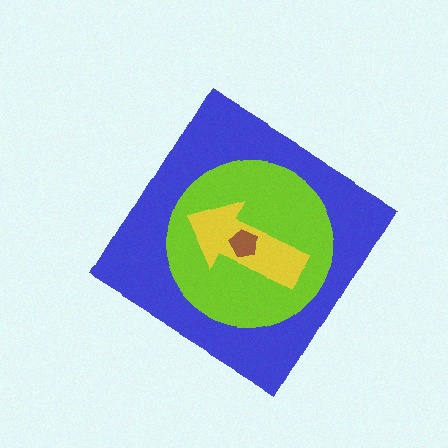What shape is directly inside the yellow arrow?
The brown pentagon.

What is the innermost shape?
The brown pentagon.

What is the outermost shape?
The blue diamond.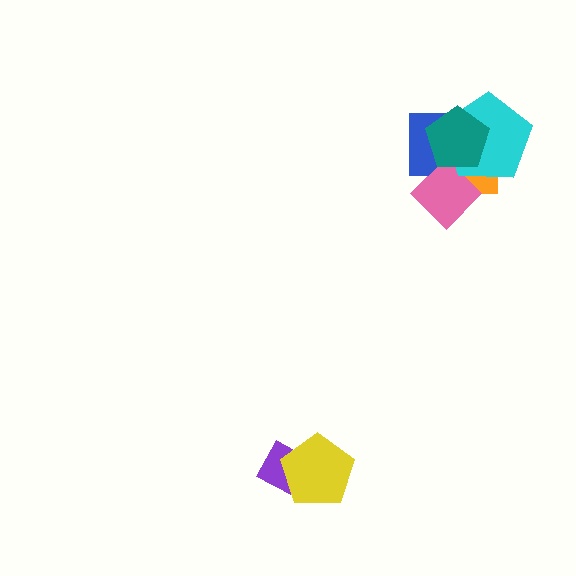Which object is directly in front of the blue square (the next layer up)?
The pink diamond is directly in front of the blue square.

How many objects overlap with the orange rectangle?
4 objects overlap with the orange rectangle.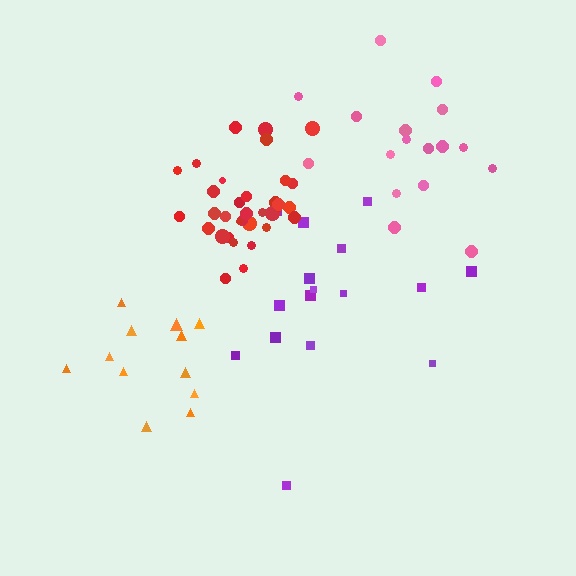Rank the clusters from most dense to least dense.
red, orange, pink, purple.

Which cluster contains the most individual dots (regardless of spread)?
Red (35).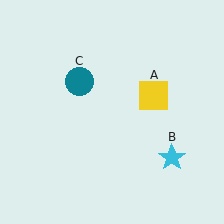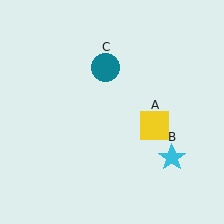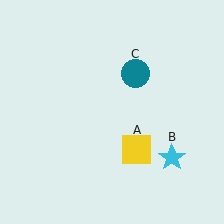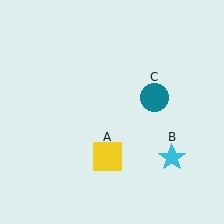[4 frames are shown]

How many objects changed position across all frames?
2 objects changed position: yellow square (object A), teal circle (object C).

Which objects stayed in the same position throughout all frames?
Cyan star (object B) remained stationary.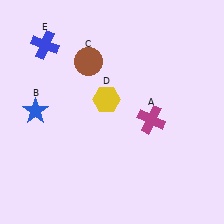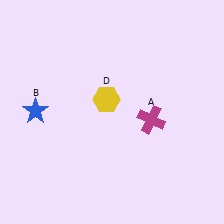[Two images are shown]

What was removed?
The blue cross (E), the brown circle (C) were removed in Image 2.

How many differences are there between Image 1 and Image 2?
There are 2 differences between the two images.